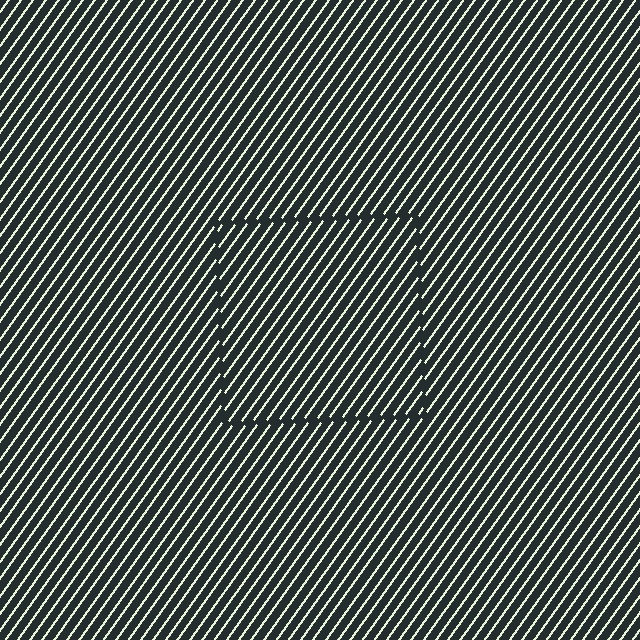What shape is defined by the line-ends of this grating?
An illusory square. The interior of the shape contains the same grating, shifted by half a period — the contour is defined by the phase discontinuity where line-ends from the inner and outer gratings abut.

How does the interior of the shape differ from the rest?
The interior of the shape contains the same grating, shifted by half a period — the contour is defined by the phase discontinuity where line-ends from the inner and outer gratings abut.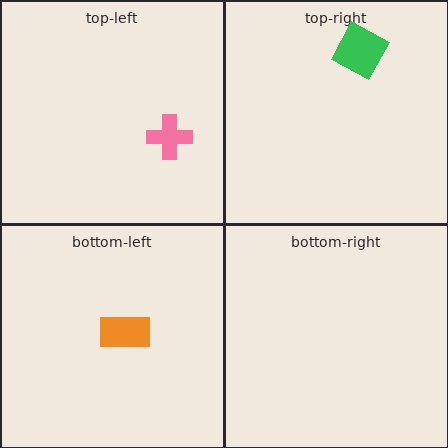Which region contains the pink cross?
The top-left region.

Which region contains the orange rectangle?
The bottom-left region.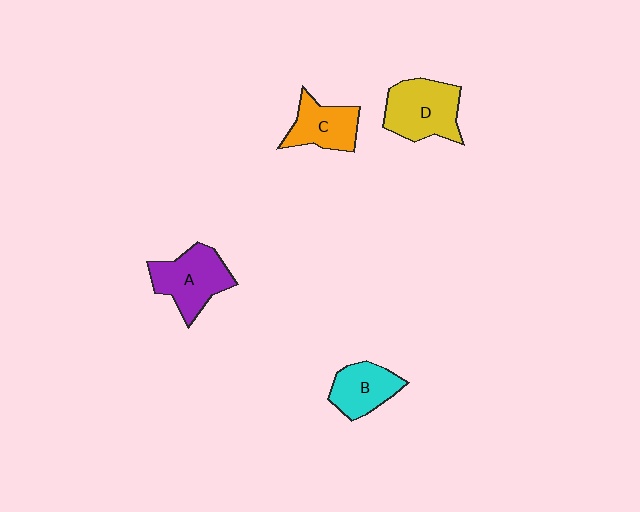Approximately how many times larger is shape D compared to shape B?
Approximately 1.4 times.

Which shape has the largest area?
Shape D (yellow).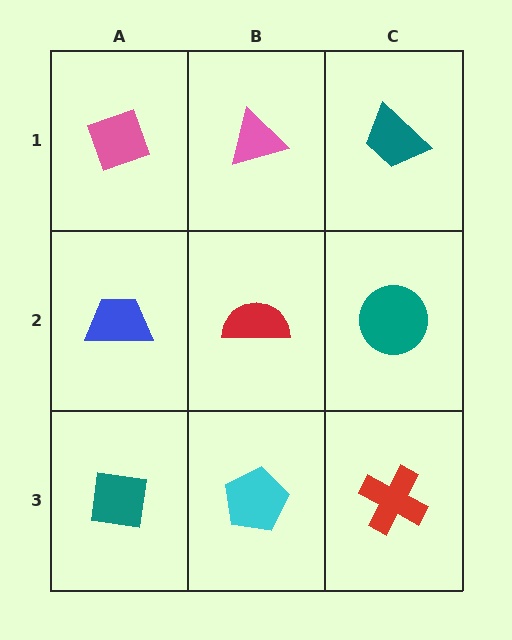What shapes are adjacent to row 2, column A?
A pink diamond (row 1, column A), a teal square (row 3, column A), a red semicircle (row 2, column B).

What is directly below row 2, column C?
A red cross.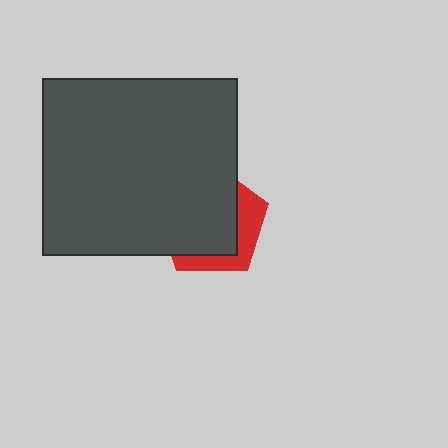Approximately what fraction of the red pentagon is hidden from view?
Roughly 68% of the red pentagon is hidden behind the dark gray rectangle.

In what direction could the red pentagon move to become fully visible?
The red pentagon could move toward the lower-right. That would shift it out from behind the dark gray rectangle entirely.